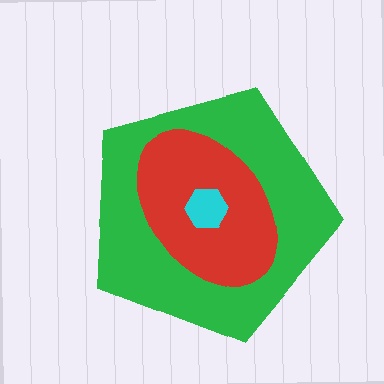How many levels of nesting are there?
3.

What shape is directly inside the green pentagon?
The red ellipse.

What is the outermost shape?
The green pentagon.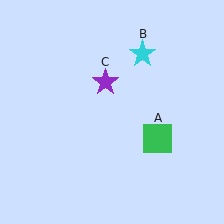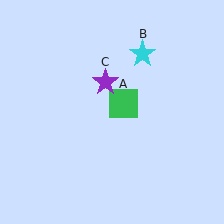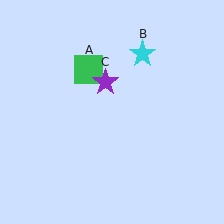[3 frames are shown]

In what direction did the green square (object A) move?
The green square (object A) moved up and to the left.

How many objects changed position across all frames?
1 object changed position: green square (object A).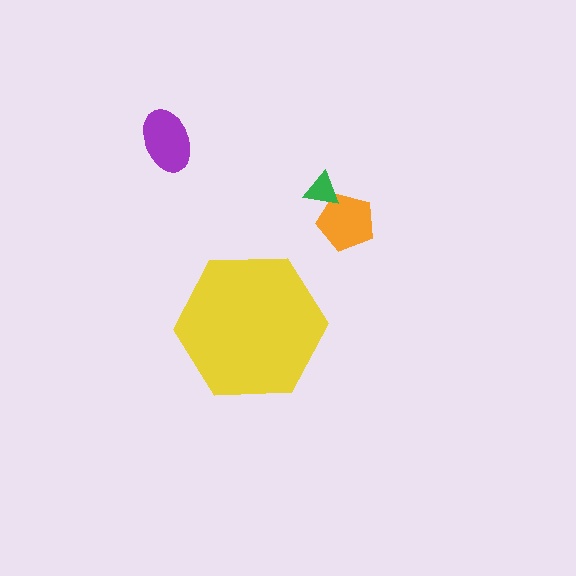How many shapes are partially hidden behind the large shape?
0 shapes are partially hidden.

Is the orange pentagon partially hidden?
No, the orange pentagon is fully visible.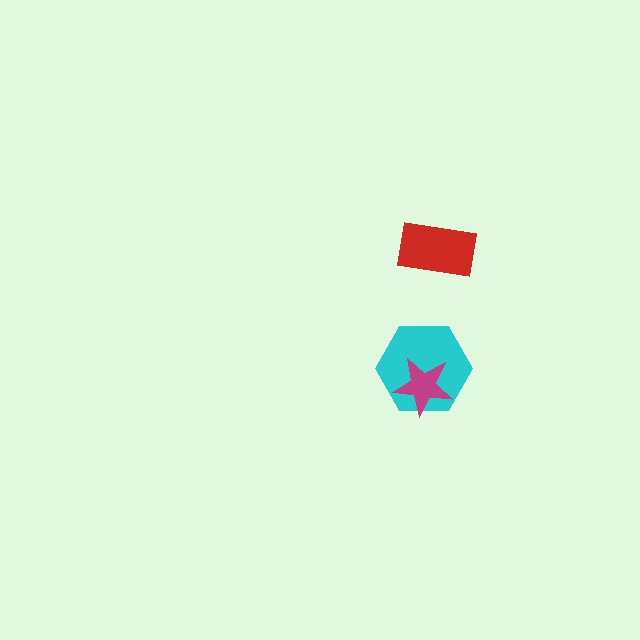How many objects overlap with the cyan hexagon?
1 object overlaps with the cyan hexagon.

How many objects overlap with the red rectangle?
0 objects overlap with the red rectangle.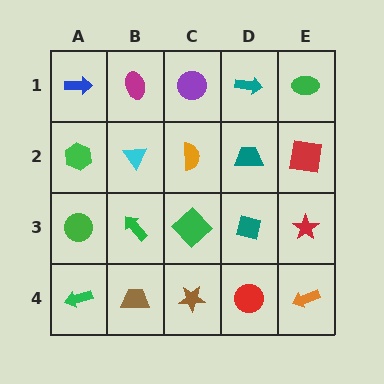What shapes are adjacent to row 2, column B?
A magenta ellipse (row 1, column B), a green arrow (row 3, column B), a green hexagon (row 2, column A), an orange semicircle (row 2, column C).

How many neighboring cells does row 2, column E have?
3.